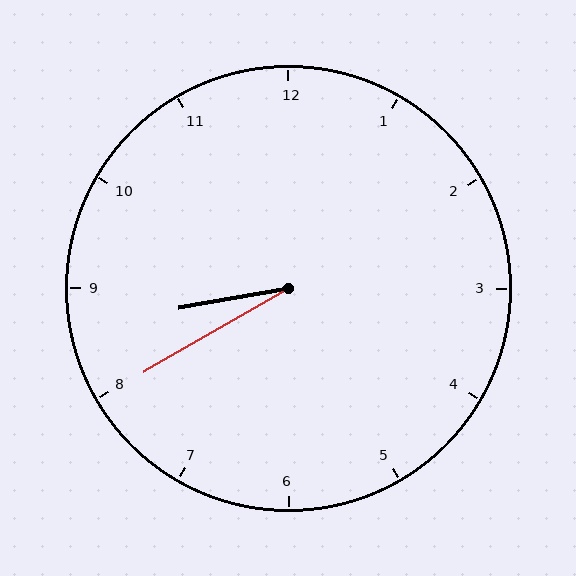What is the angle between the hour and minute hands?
Approximately 20 degrees.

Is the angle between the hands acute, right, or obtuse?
It is acute.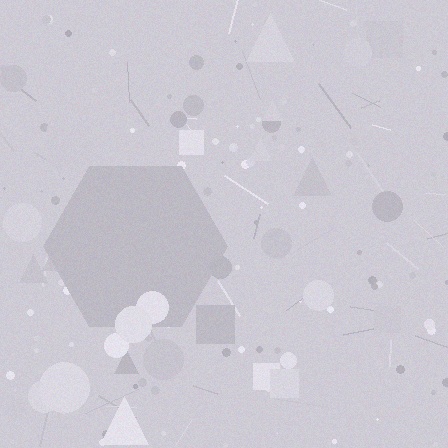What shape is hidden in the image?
A hexagon is hidden in the image.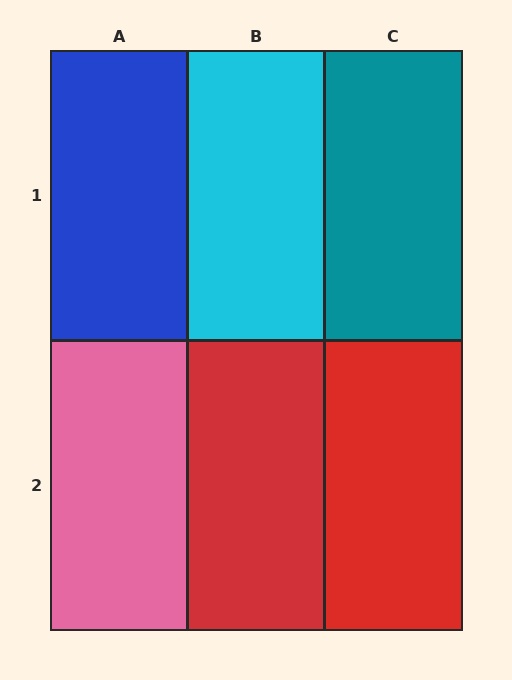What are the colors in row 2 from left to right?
Pink, red, red.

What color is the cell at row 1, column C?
Teal.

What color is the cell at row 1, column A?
Blue.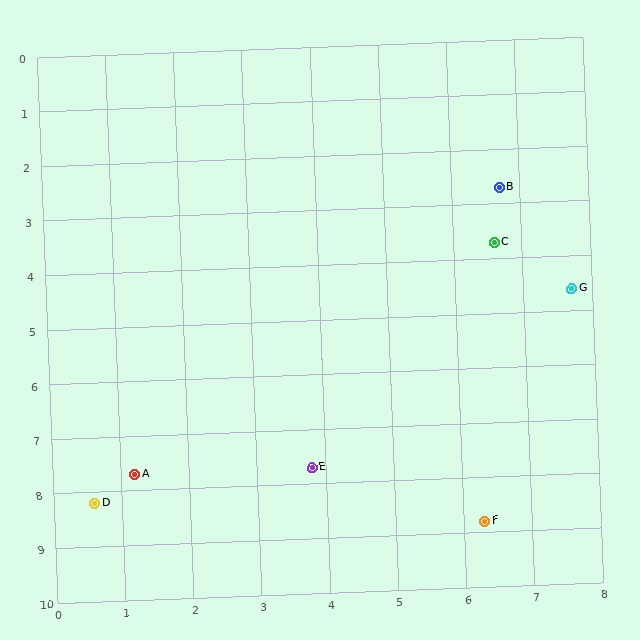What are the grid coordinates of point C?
Point C is at approximately (6.6, 3.7).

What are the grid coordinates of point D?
Point D is at approximately (0.6, 8.2).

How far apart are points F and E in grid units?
Points F and E are about 2.7 grid units apart.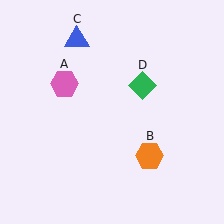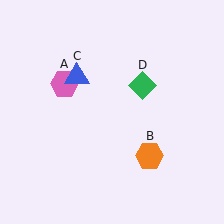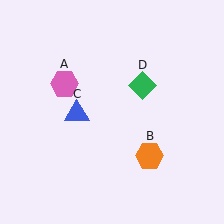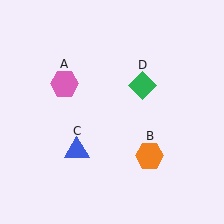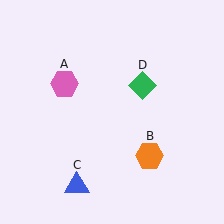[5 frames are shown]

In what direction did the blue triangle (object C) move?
The blue triangle (object C) moved down.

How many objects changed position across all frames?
1 object changed position: blue triangle (object C).